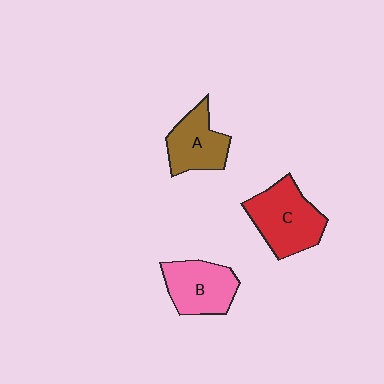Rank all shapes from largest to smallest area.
From largest to smallest: C (red), B (pink), A (brown).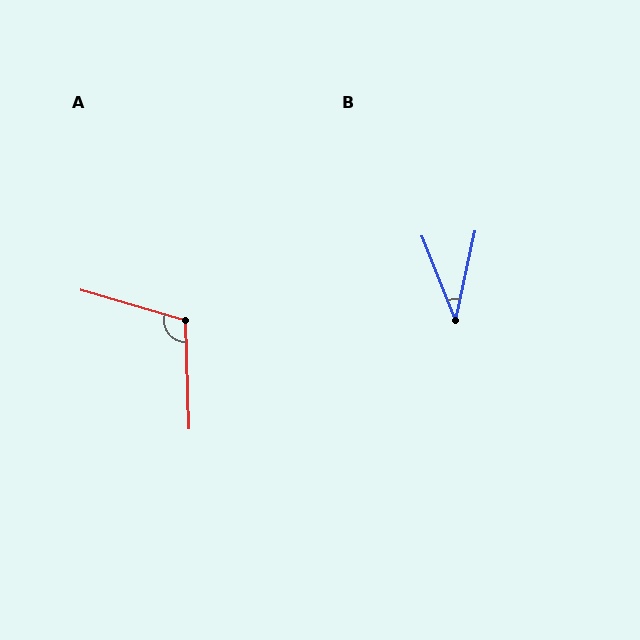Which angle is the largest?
A, at approximately 108 degrees.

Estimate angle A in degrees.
Approximately 108 degrees.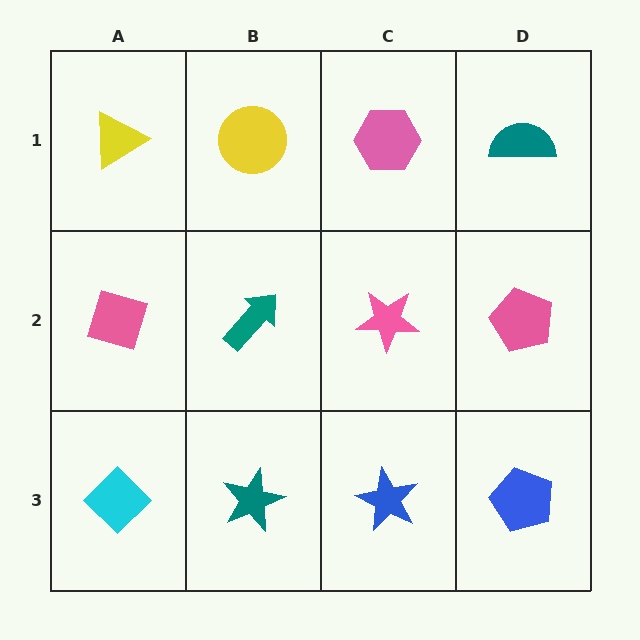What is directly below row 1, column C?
A pink star.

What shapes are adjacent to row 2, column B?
A yellow circle (row 1, column B), a teal star (row 3, column B), a pink diamond (row 2, column A), a pink star (row 2, column C).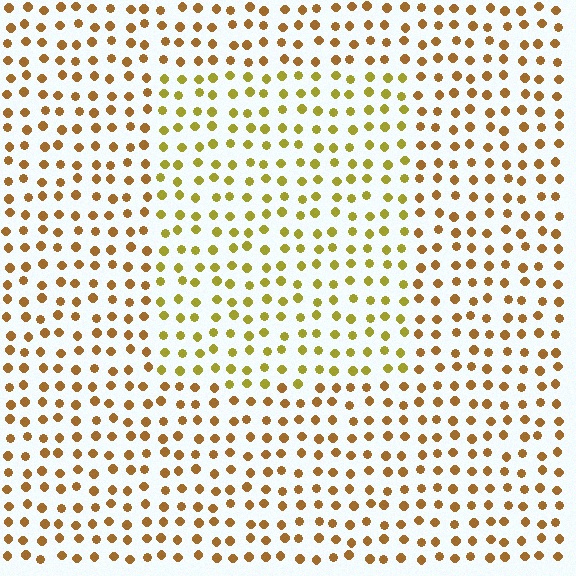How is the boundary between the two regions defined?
The boundary is defined purely by a slight shift in hue (about 28 degrees). Spacing, size, and orientation are identical on both sides.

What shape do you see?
I see a rectangle.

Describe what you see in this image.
The image is filled with small brown elements in a uniform arrangement. A rectangle-shaped region is visible where the elements are tinted to a slightly different hue, forming a subtle color boundary.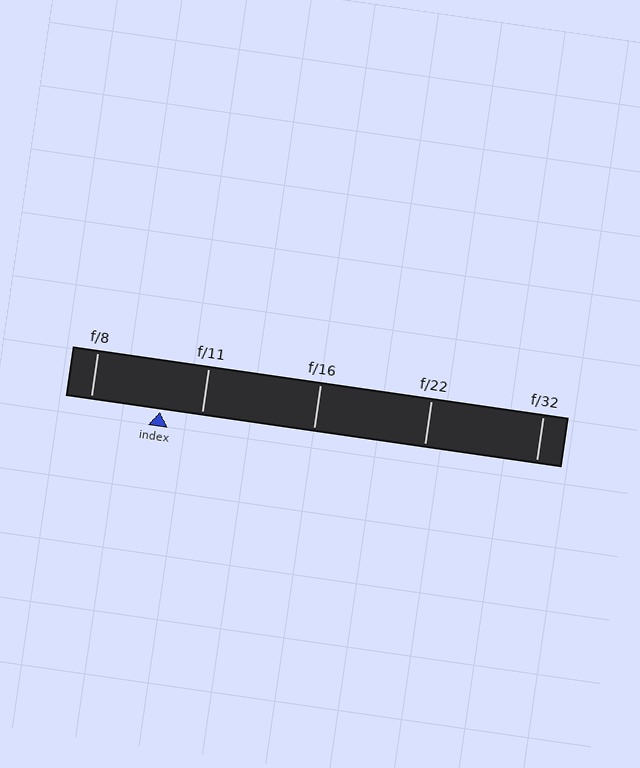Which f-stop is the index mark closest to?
The index mark is closest to f/11.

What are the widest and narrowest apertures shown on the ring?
The widest aperture shown is f/8 and the narrowest is f/32.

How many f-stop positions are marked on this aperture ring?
There are 5 f-stop positions marked.